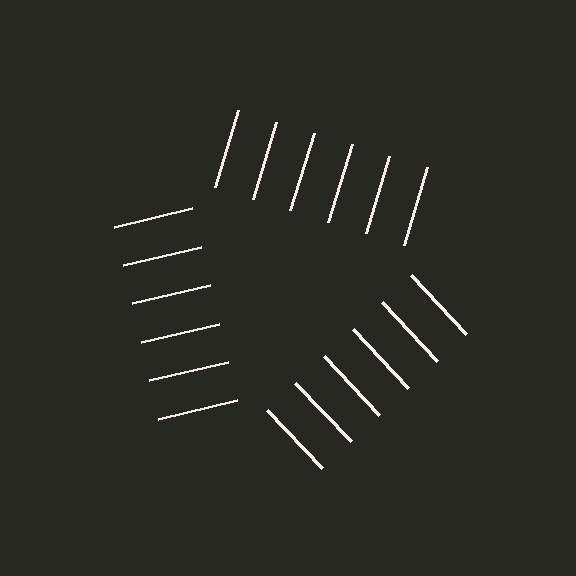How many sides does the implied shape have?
3 sides — the line-ends trace a triangle.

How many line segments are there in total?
18 — 6 along each of the 3 edges.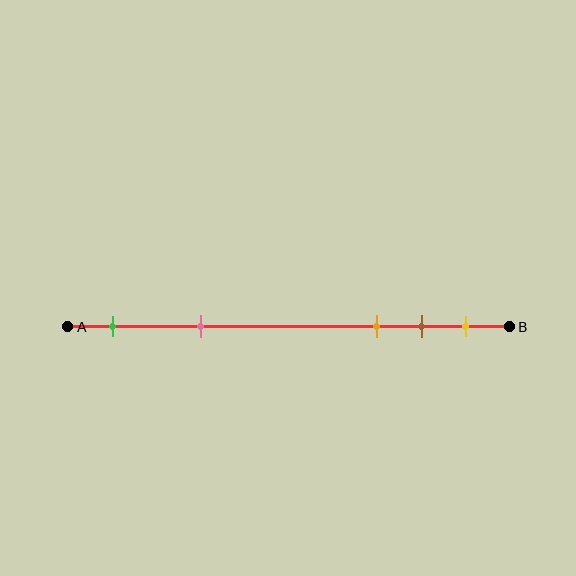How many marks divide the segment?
There are 5 marks dividing the segment.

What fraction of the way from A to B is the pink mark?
The pink mark is approximately 30% (0.3) of the way from A to B.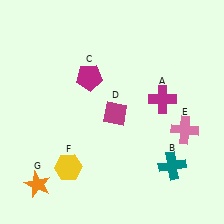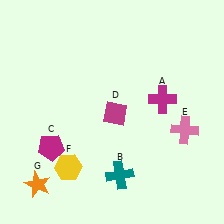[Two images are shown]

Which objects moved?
The objects that moved are: the teal cross (B), the magenta pentagon (C).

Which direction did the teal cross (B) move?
The teal cross (B) moved left.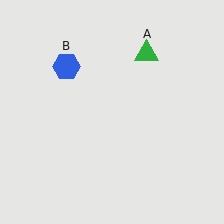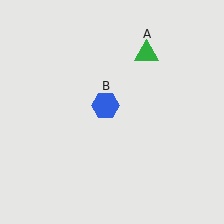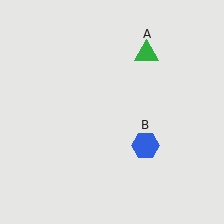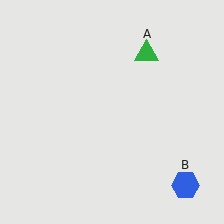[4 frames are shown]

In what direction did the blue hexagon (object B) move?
The blue hexagon (object B) moved down and to the right.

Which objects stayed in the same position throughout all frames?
Green triangle (object A) remained stationary.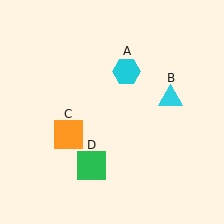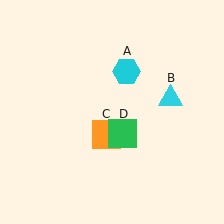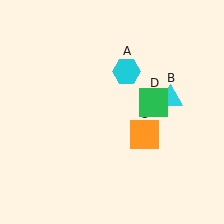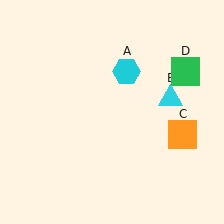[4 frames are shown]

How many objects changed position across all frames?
2 objects changed position: orange square (object C), green square (object D).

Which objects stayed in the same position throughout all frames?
Cyan hexagon (object A) and cyan triangle (object B) remained stationary.